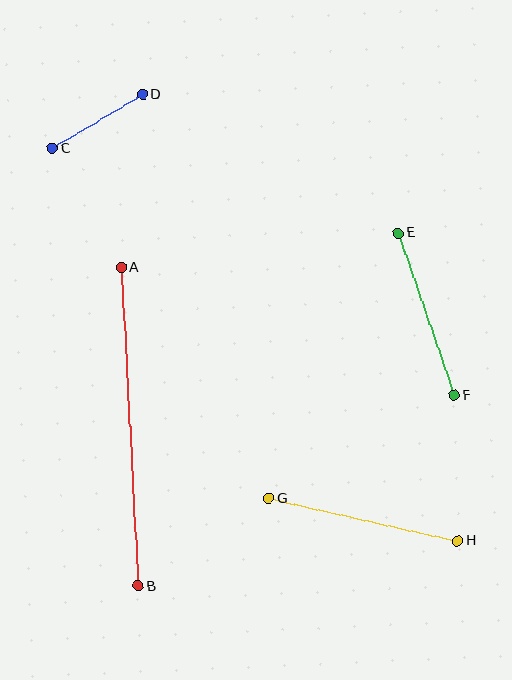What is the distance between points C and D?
The distance is approximately 105 pixels.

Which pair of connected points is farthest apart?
Points A and B are farthest apart.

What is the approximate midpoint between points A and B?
The midpoint is at approximately (130, 427) pixels.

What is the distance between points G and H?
The distance is approximately 194 pixels.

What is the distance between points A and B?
The distance is approximately 319 pixels.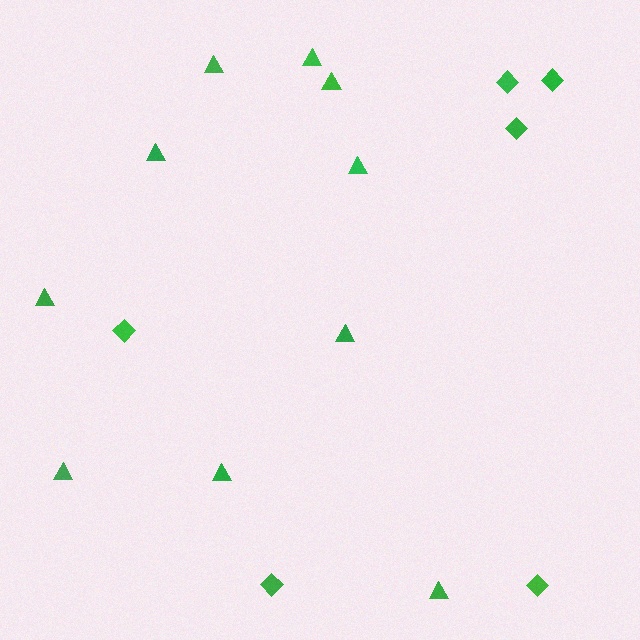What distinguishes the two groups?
There are 2 groups: one group of triangles (10) and one group of diamonds (6).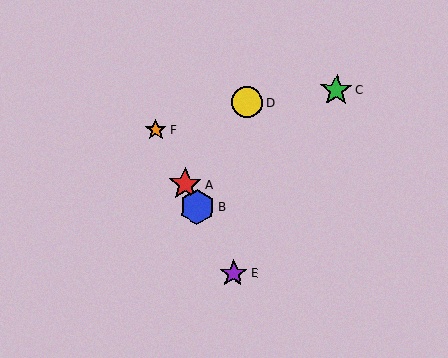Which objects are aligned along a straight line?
Objects A, B, E, F are aligned along a straight line.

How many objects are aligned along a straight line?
4 objects (A, B, E, F) are aligned along a straight line.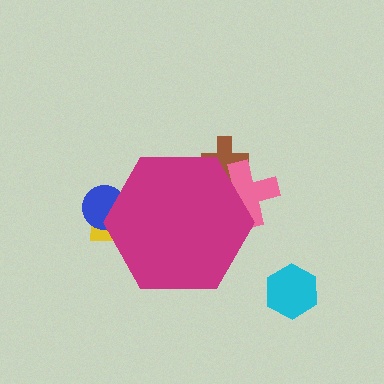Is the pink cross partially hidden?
Yes, the pink cross is partially hidden behind the magenta hexagon.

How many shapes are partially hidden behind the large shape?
4 shapes are partially hidden.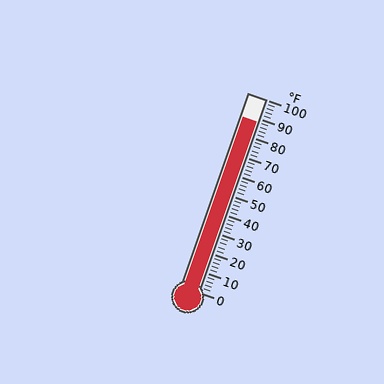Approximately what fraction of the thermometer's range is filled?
The thermometer is filled to approximately 90% of its range.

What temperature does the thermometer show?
The thermometer shows approximately 88°F.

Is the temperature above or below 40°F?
The temperature is above 40°F.